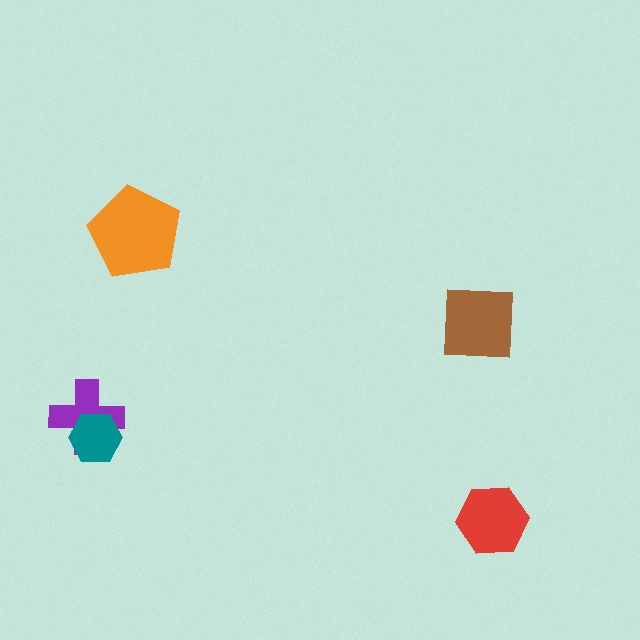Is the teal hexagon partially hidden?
No, no other shape covers it.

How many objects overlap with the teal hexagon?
1 object overlaps with the teal hexagon.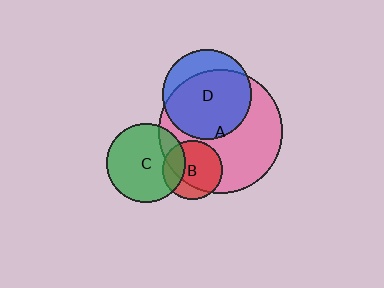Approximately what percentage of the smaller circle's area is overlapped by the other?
Approximately 30%.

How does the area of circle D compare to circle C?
Approximately 1.3 times.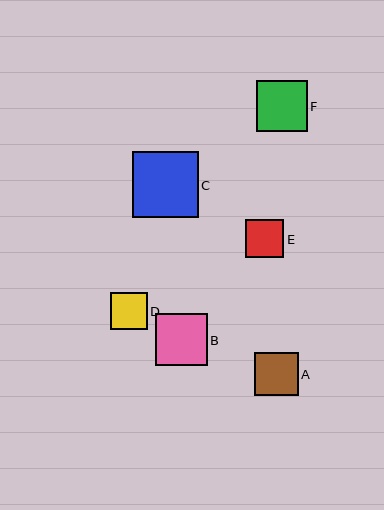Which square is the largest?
Square C is the largest with a size of approximately 66 pixels.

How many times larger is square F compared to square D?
Square F is approximately 1.4 times the size of square D.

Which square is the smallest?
Square D is the smallest with a size of approximately 37 pixels.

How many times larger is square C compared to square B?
Square C is approximately 1.3 times the size of square B.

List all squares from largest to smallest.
From largest to smallest: C, B, F, A, E, D.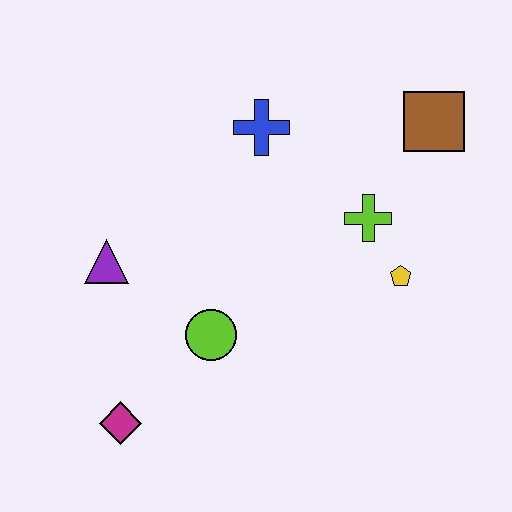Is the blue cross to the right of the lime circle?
Yes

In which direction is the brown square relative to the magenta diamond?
The brown square is to the right of the magenta diamond.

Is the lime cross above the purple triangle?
Yes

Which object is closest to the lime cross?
The yellow pentagon is closest to the lime cross.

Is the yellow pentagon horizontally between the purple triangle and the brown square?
Yes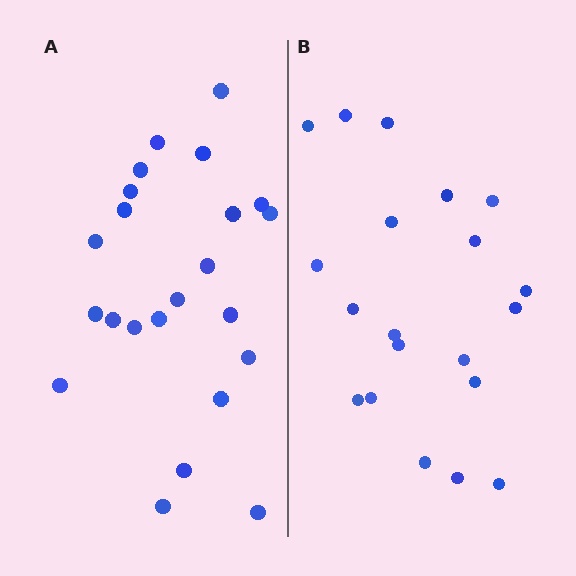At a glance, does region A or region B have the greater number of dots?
Region A (the left region) has more dots.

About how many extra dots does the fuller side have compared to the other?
Region A has just a few more — roughly 2 or 3 more dots than region B.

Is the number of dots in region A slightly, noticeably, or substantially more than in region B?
Region A has only slightly more — the two regions are fairly close. The ratio is roughly 1.1 to 1.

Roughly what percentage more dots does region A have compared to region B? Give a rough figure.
About 15% more.